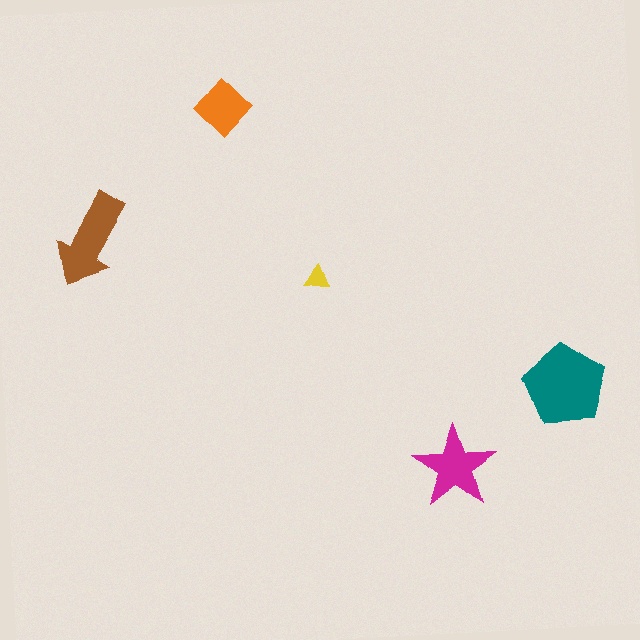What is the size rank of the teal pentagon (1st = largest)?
1st.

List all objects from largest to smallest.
The teal pentagon, the brown arrow, the magenta star, the orange diamond, the yellow triangle.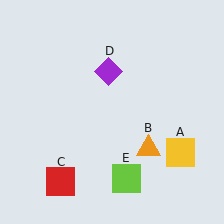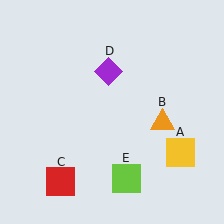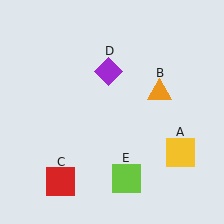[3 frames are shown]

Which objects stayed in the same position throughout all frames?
Yellow square (object A) and red square (object C) and purple diamond (object D) and lime square (object E) remained stationary.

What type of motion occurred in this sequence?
The orange triangle (object B) rotated counterclockwise around the center of the scene.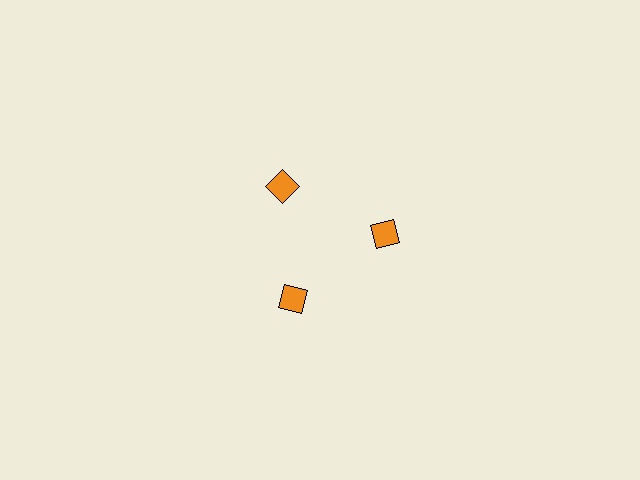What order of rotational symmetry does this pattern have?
This pattern has 3-fold rotational symmetry.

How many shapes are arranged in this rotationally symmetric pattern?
There are 3 shapes, arranged in 3 groups of 1.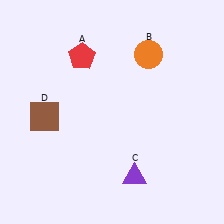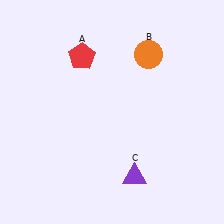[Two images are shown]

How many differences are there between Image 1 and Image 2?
There is 1 difference between the two images.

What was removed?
The brown square (D) was removed in Image 2.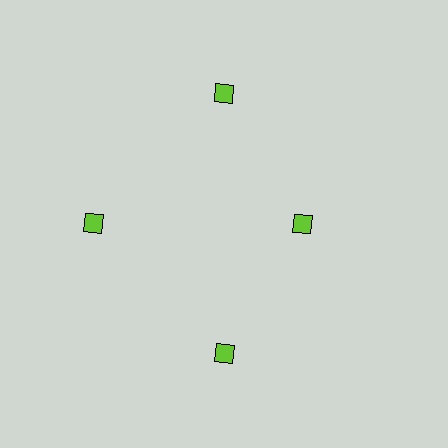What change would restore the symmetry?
The symmetry would be restored by moving it outward, back onto the ring so that all 4 diamonds sit at equal angles and equal distance from the center.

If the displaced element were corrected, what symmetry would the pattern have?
It would have 4-fold rotational symmetry — the pattern would map onto itself every 90 degrees.